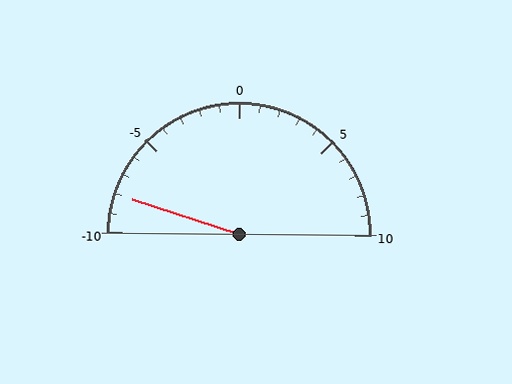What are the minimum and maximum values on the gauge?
The gauge ranges from -10 to 10.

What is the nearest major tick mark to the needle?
The nearest major tick mark is -10.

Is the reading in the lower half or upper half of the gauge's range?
The reading is in the lower half of the range (-10 to 10).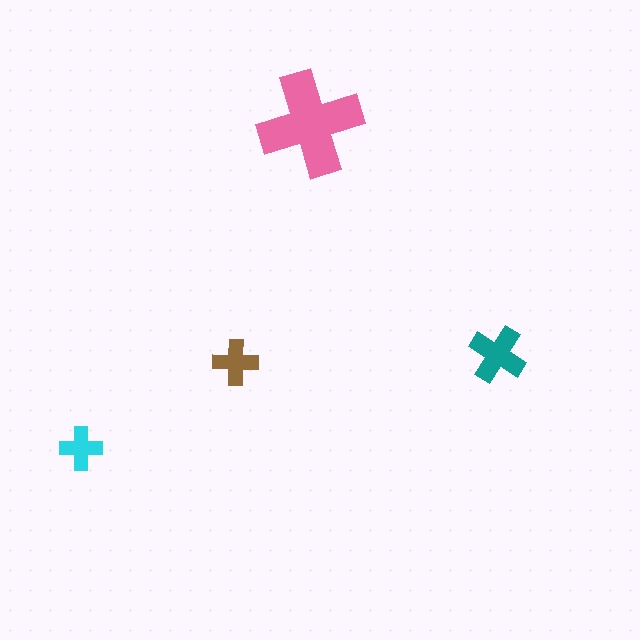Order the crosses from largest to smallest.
the pink one, the teal one, the brown one, the cyan one.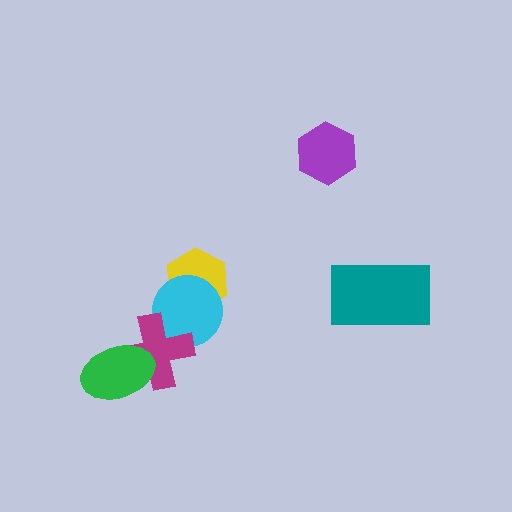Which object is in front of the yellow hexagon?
The cyan circle is in front of the yellow hexagon.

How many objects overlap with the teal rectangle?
0 objects overlap with the teal rectangle.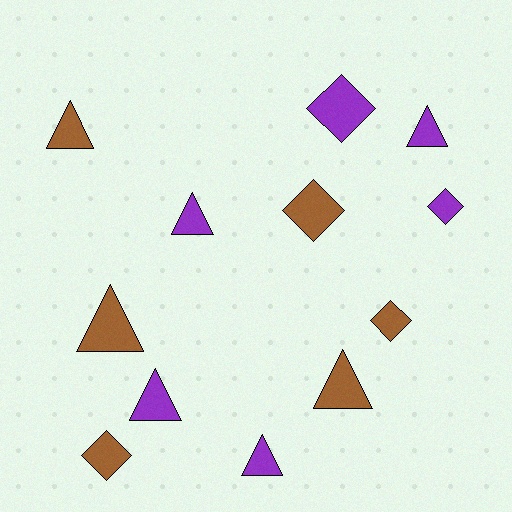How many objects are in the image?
There are 12 objects.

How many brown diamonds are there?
There are 3 brown diamonds.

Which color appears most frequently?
Brown, with 6 objects.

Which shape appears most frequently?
Triangle, with 7 objects.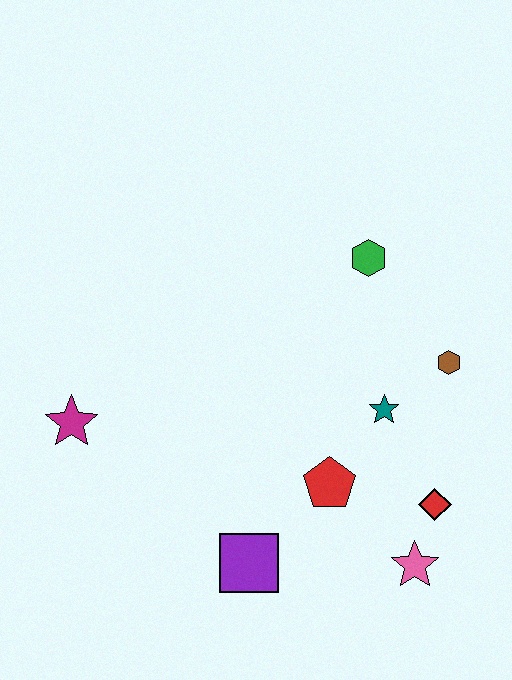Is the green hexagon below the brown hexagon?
No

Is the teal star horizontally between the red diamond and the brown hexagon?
No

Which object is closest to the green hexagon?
The brown hexagon is closest to the green hexagon.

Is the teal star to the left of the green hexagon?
No